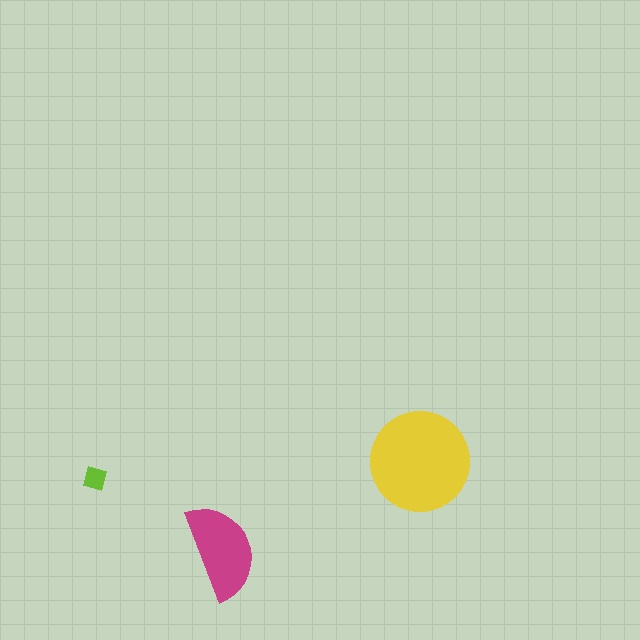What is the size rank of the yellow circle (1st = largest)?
1st.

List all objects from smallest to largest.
The lime diamond, the magenta semicircle, the yellow circle.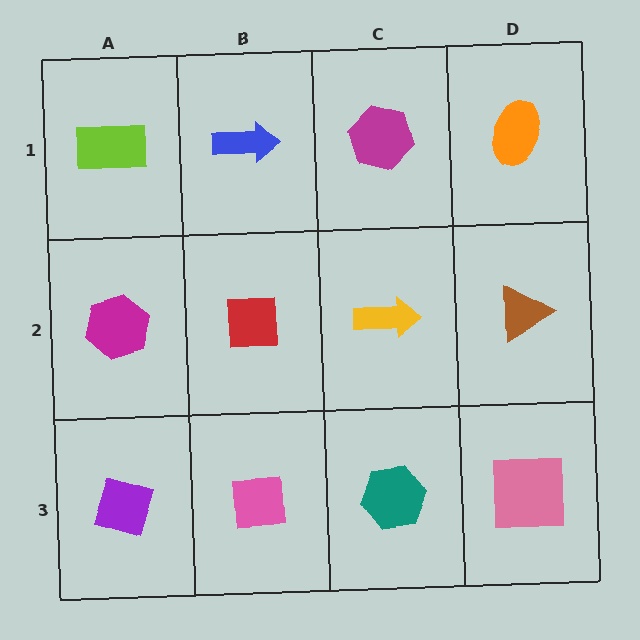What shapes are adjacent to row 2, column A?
A lime rectangle (row 1, column A), a purple diamond (row 3, column A), a red square (row 2, column B).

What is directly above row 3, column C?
A yellow arrow.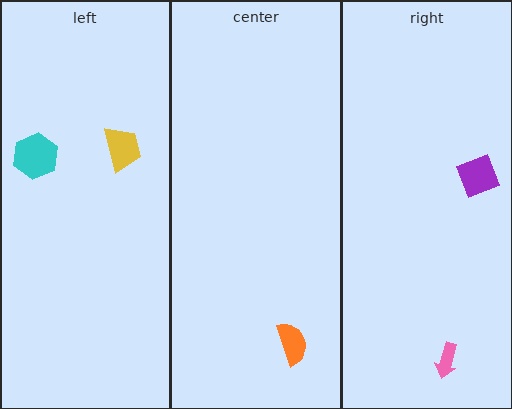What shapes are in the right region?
The pink arrow, the purple diamond.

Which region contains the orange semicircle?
The center region.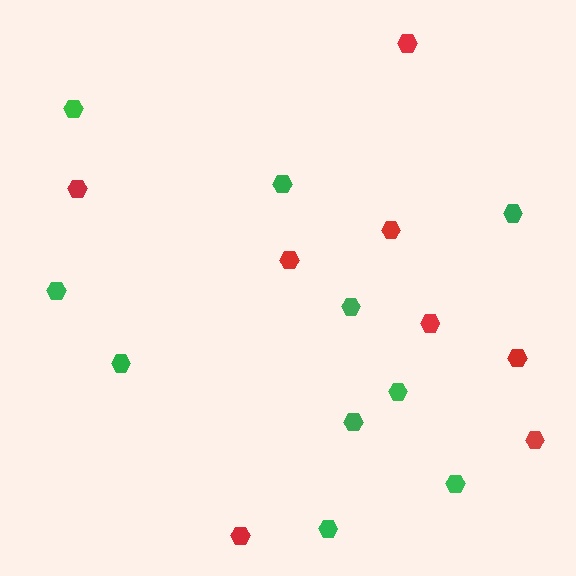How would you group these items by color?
There are 2 groups: one group of green hexagons (10) and one group of red hexagons (8).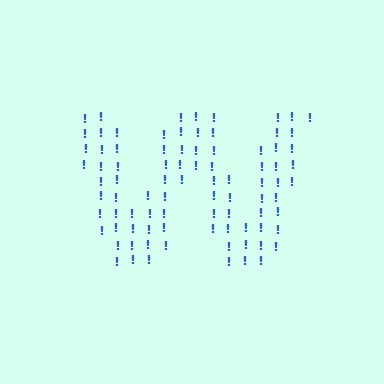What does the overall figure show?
The overall figure shows the letter W.